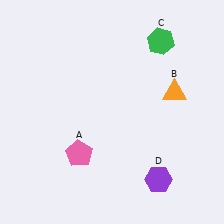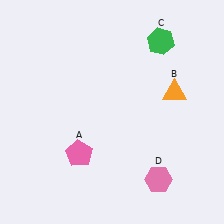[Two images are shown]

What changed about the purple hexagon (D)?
In Image 1, D is purple. In Image 2, it changed to pink.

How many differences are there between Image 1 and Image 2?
There is 1 difference between the two images.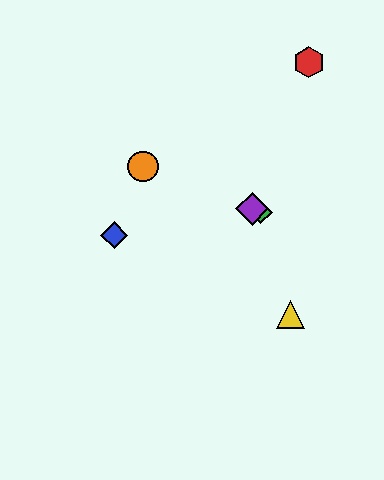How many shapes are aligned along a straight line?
3 shapes (the green diamond, the purple diamond, the orange circle) are aligned along a straight line.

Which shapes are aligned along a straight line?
The green diamond, the purple diamond, the orange circle are aligned along a straight line.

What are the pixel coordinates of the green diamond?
The green diamond is at (261, 212).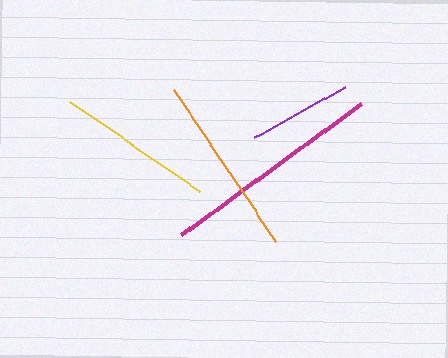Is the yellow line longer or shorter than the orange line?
The orange line is longer than the yellow line.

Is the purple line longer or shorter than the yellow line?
The yellow line is longer than the purple line.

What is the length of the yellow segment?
The yellow segment is approximately 158 pixels long.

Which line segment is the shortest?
The purple line is the shortest at approximately 105 pixels.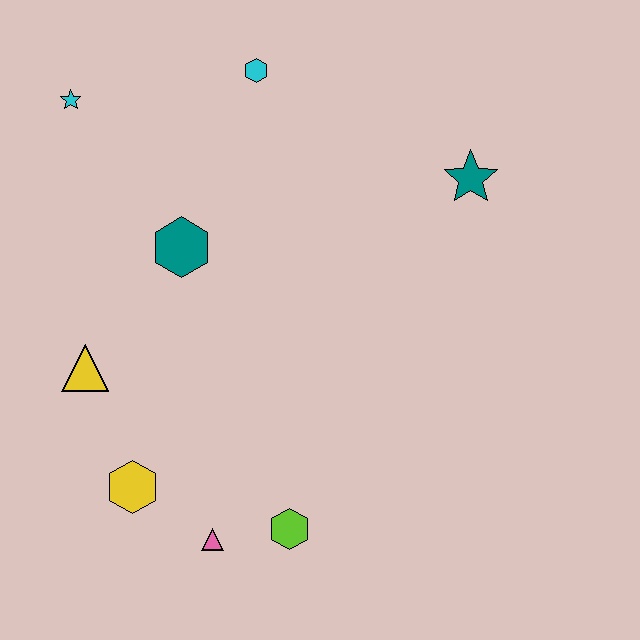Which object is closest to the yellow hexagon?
The pink triangle is closest to the yellow hexagon.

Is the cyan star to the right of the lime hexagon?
No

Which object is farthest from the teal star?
The yellow hexagon is farthest from the teal star.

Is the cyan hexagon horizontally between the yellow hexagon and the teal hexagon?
No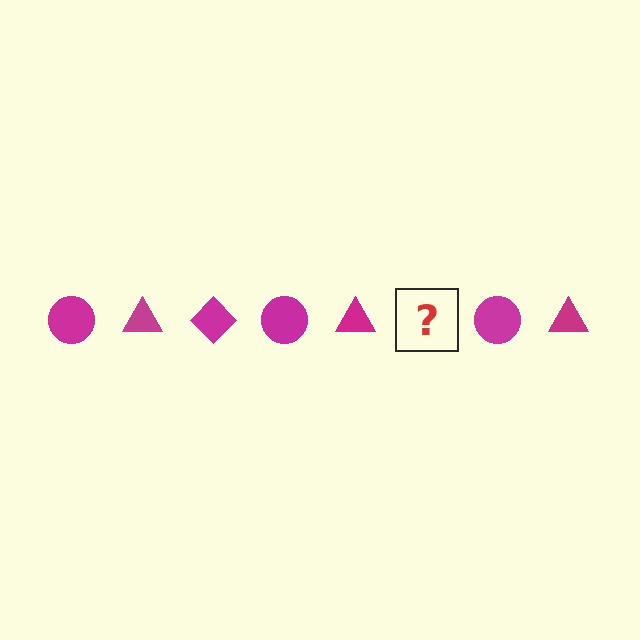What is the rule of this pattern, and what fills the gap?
The rule is that the pattern cycles through circle, triangle, diamond shapes in magenta. The gap should be filled with a magenta diamond.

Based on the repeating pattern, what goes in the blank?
The blank should be a magenta diamond.